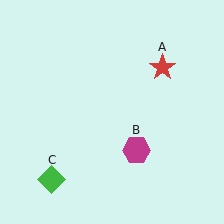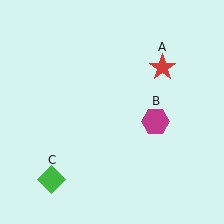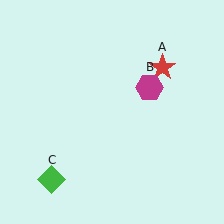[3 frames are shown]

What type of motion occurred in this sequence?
The magenta hexagon (object B) rotated counterclockwise around the center of the scene.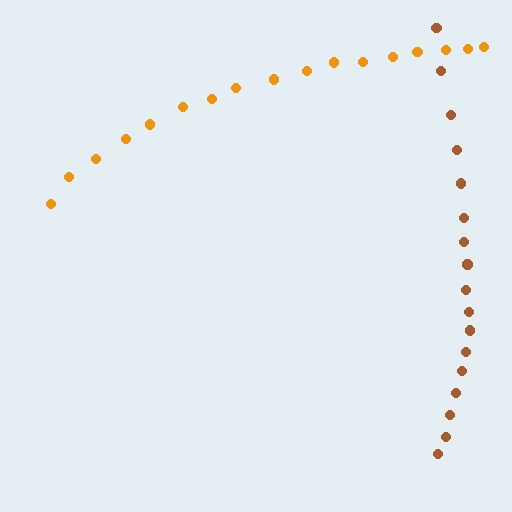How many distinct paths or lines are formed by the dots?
There are 2 distinct paths.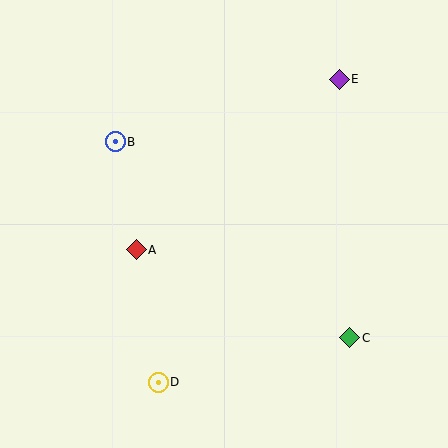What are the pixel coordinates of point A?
Point A is at (136, 250).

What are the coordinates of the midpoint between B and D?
The midpoint between B and D is at (137, 262).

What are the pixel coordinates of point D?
Point D is at (158, 382).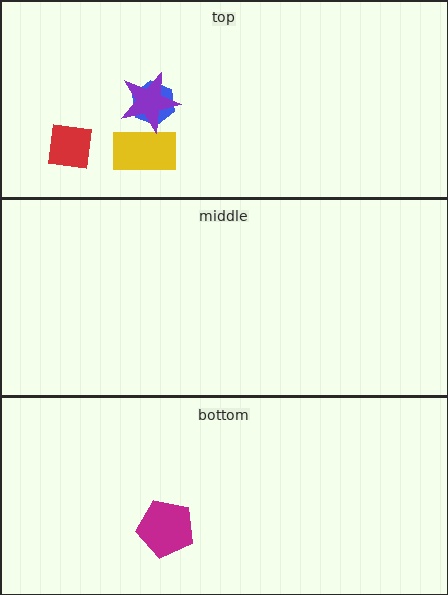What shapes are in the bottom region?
The magenta pentagon.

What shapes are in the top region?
The blue hexagon, the red square, the yellow rectangle, the purple star.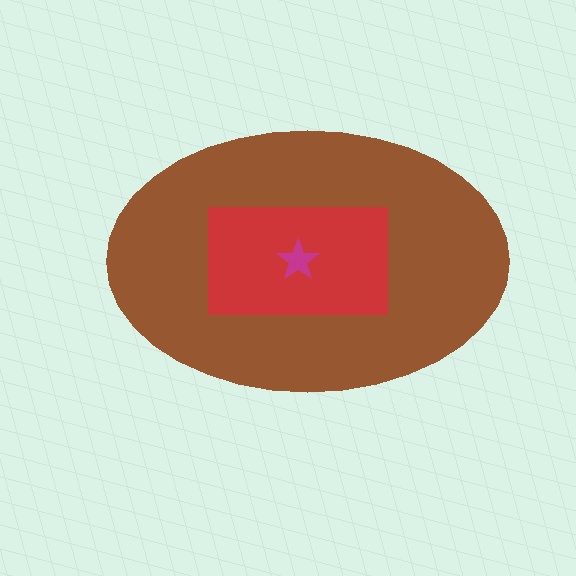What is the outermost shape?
The brown ellipse.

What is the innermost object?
The magenta star.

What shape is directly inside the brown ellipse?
The red rectangle.